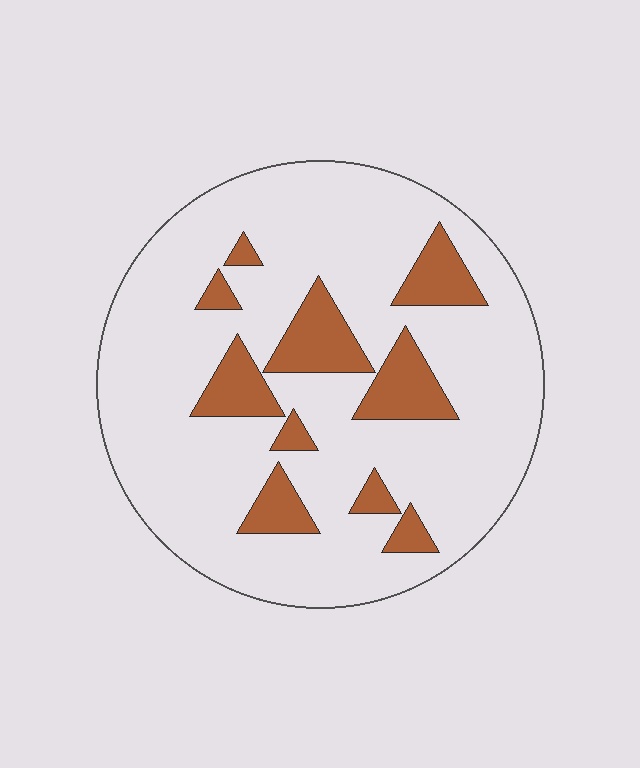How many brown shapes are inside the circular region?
10.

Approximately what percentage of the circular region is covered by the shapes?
Approximately 20%.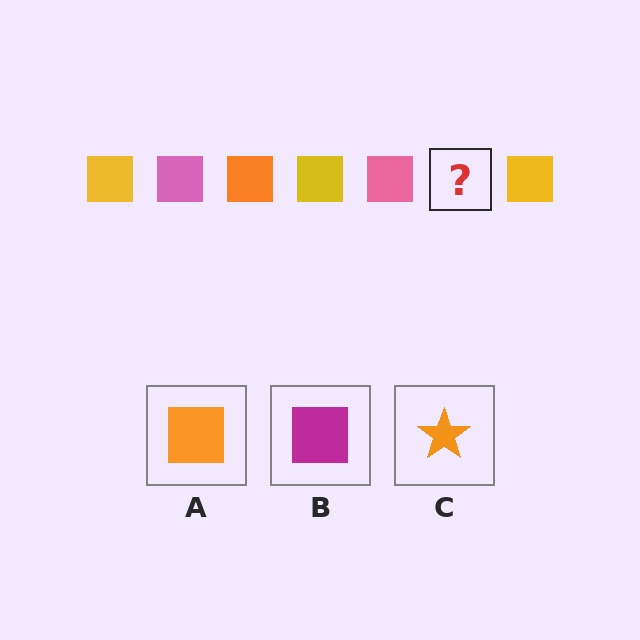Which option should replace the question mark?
Option A.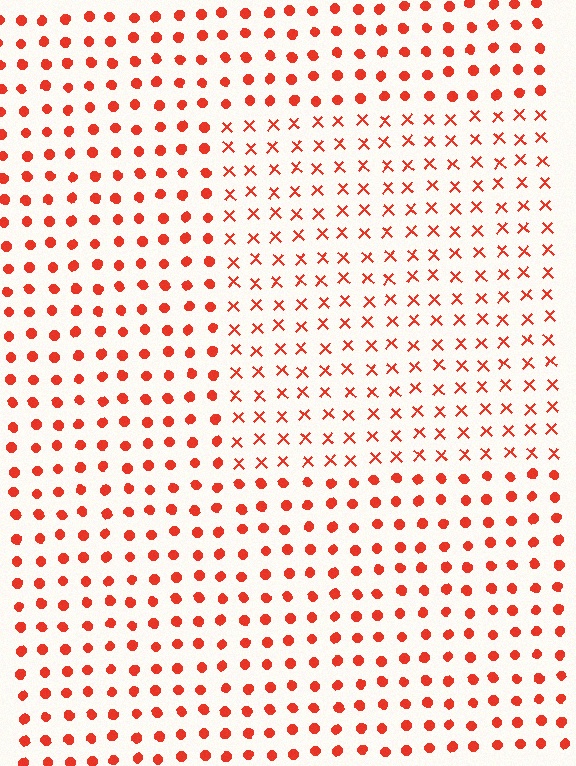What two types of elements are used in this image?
The image uses X marks inside the rectangle region and circles outside it.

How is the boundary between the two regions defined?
The boundary is defined by a change in element shape: X marks inside vs. circles outside. All elements share the same color and spacing.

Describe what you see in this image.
The image is filled with small red elements arranged in a uniform grid. A rectangle-shaped region contains X marks, while the surrounding area contains circles. The boundary is defined purely by the change in element shape.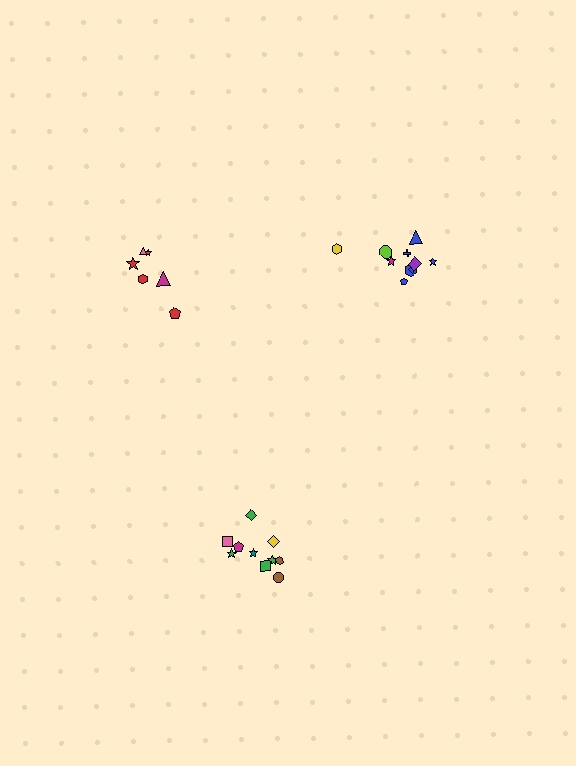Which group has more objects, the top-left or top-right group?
The top-right group.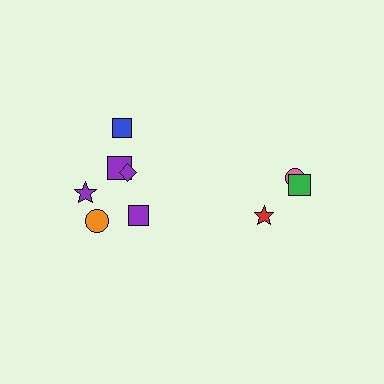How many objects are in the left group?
There are 6 objects.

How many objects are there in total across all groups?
There are 9 objects.